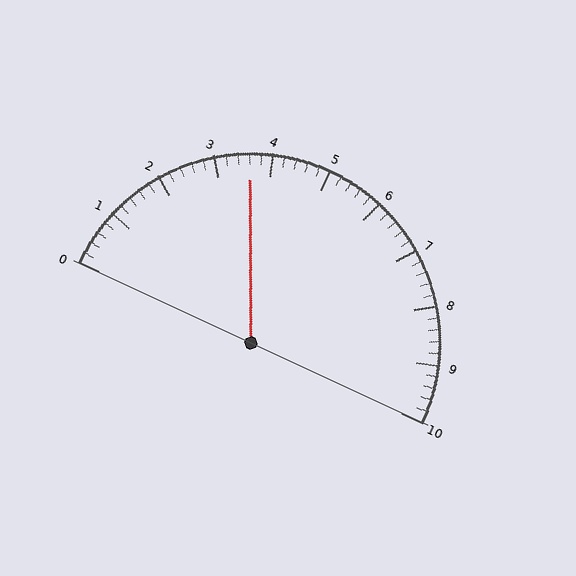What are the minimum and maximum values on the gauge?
The gauge ranges from 0 to 10.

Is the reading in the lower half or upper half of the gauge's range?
The reading is in the lower half of the range (0 to 10).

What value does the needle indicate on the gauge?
The needle indicates approximately 3.6.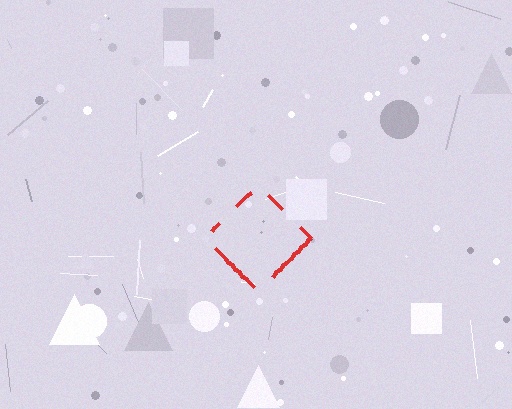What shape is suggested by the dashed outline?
The dashed outline suggests a diamond.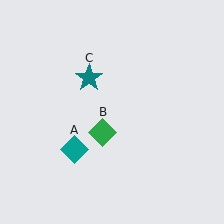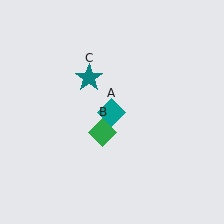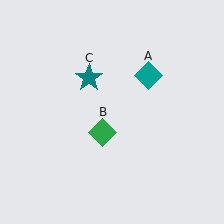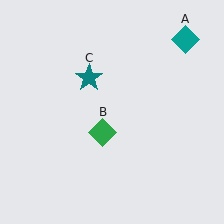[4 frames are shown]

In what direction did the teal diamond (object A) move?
The teal diamond (object A) moved up and to the right.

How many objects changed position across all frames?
1 object changed position: teal diamond (object A).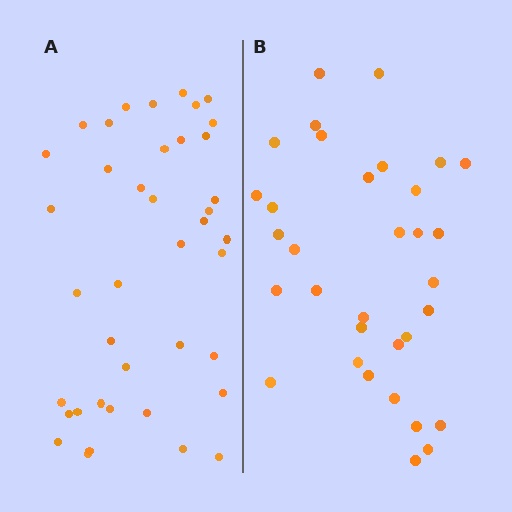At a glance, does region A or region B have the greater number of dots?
Region A (the left region) has more dots.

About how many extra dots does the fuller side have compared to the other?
Region A has roughly 8 or so more dots than region B.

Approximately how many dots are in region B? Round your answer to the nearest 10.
About 30 dots. (The exact count is 33, which rounds to 30.)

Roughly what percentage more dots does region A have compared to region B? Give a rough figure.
About 20% more.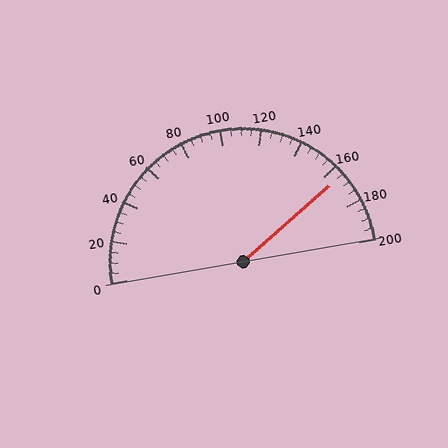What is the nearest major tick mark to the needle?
The nearest major tick mark is 160.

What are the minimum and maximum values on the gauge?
The gauge ranges from 0 to 200.